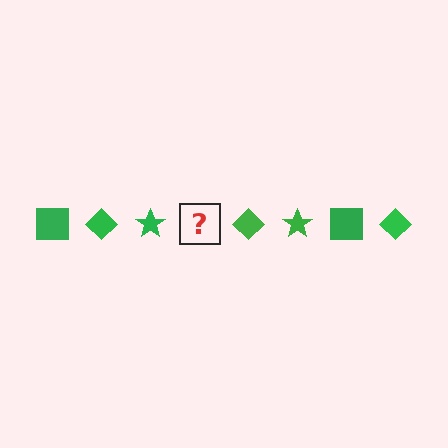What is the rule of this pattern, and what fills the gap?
The rule is that the pattern cycles through square, diamond, star shapes in green. The gap should be filled with a green square.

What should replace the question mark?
The question mark should be replaced with a green square.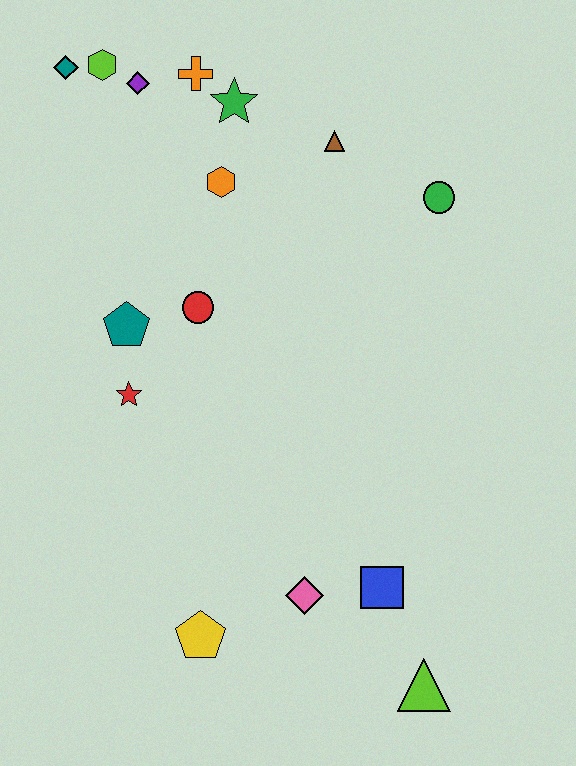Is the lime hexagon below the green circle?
No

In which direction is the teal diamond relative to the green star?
The teal diamond is to the left of the green star.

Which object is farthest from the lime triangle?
The teal diamond is farthest from the lime triangle.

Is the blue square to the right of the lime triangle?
No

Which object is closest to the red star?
The teal pentagon is closest to the red star.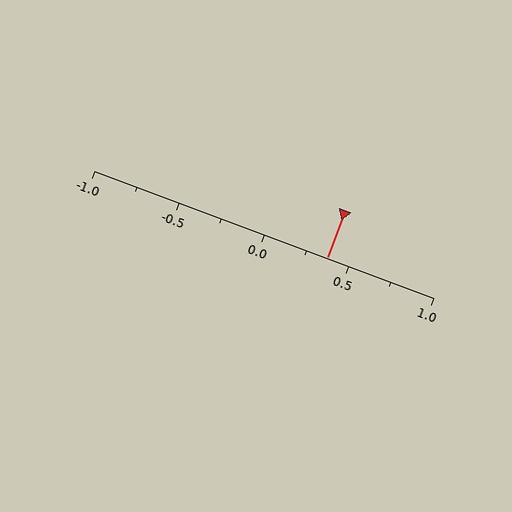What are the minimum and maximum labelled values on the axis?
The axis runs from -1.0 to 1.0.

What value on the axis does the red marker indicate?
The marker indicates approximately 0.38.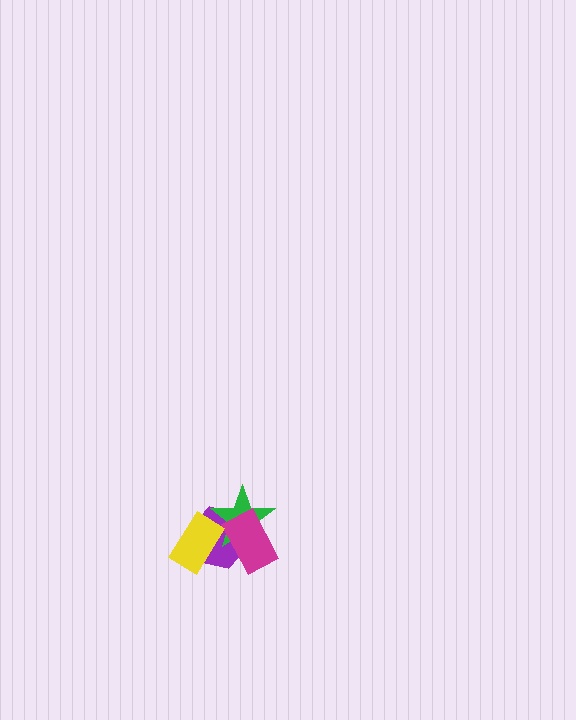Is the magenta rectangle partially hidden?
No, no other shape covers it.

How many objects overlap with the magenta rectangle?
2 objects overlap with the magenta rectangle.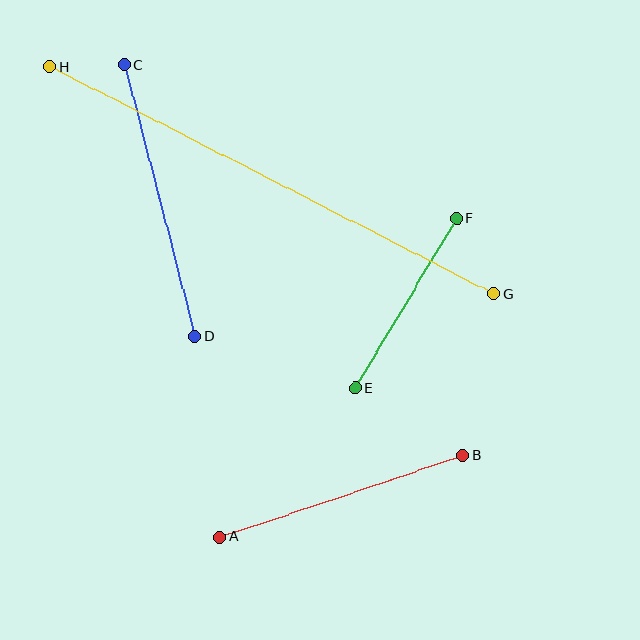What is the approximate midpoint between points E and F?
The midpoint is at approximately (406, 303) pixels.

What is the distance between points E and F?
The distance is approximately 198 pixels.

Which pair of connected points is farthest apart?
Points G and H are farthest apart.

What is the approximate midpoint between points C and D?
The midpoint is at approximately (160, 200) pixels.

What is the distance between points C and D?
The distance is approximately 280 pixels.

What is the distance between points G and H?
The distance is approximately 498 pixels.